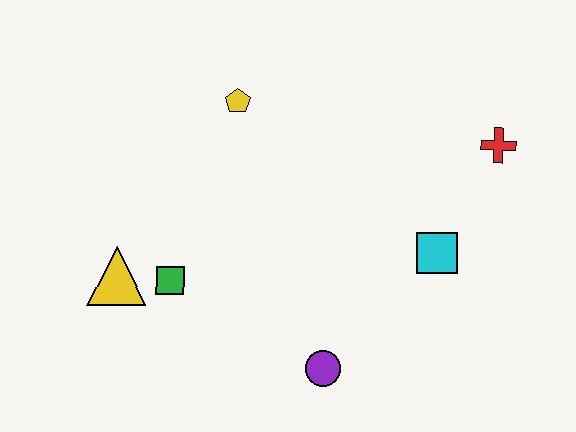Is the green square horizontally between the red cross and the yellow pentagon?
No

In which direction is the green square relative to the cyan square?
The green square is to the left of the cyan square.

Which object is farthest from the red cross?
The yellow triangle is farthest from the red cross.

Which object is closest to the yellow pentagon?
The green square is closest to the yellow pentagon.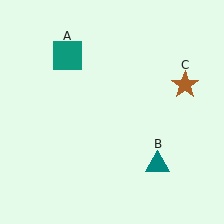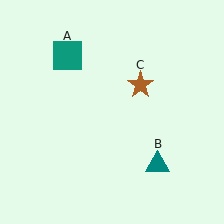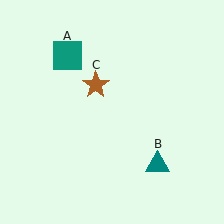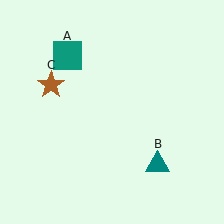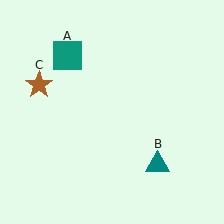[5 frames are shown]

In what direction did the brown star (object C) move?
The brown star (object C) moved left.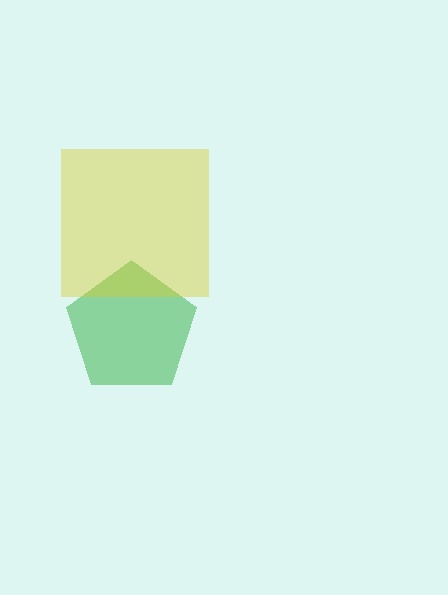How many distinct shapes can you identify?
There are 2 distinct shapes: a green pentagon, a yellow square.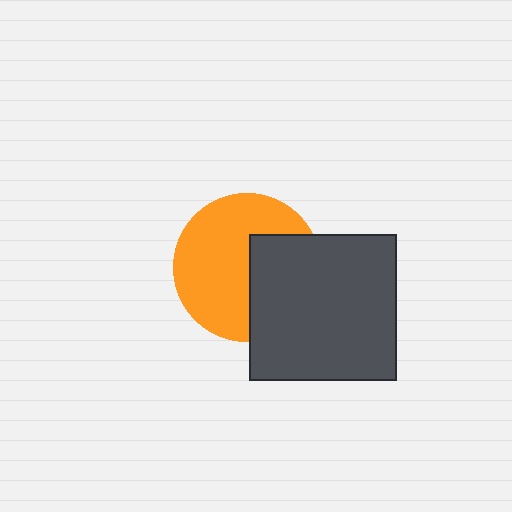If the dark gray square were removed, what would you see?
You would see the complete orange circle.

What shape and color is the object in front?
The object in front is a dark gray square.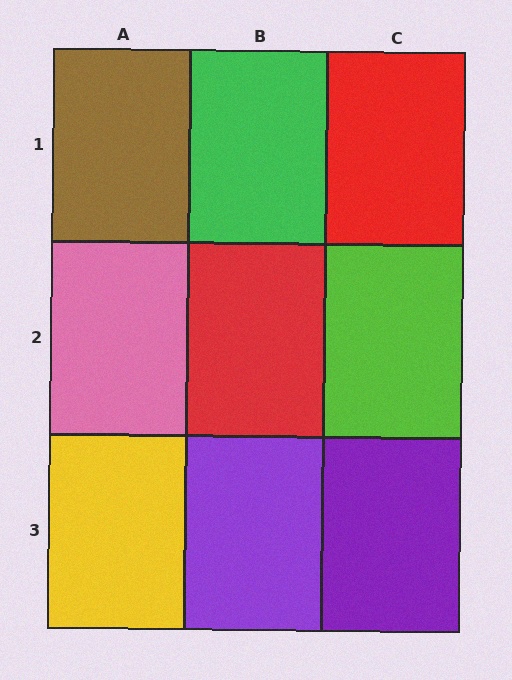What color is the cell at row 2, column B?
Red.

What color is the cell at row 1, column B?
Green.